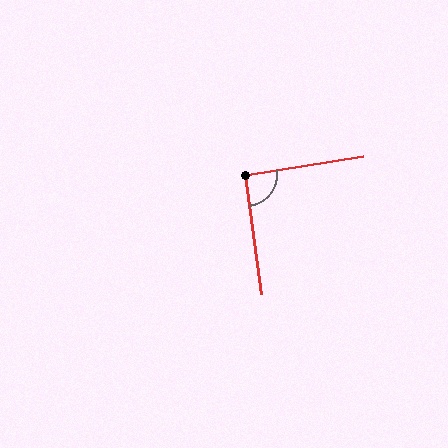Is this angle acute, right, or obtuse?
It is approximately a right angle.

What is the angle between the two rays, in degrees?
Approximately 92 degrees.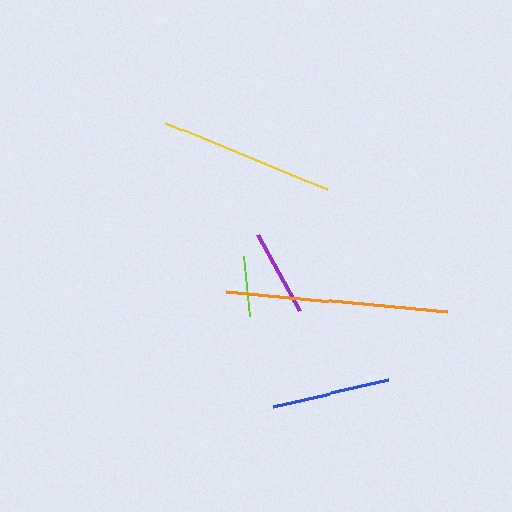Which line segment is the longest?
The orange line is the longest at approximately 222 pixels.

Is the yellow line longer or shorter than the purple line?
The yellow line is longer than the purple line.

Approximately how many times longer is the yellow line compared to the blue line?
The yellow line is approximately 1.5 times the length of the blue line.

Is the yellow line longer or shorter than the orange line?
The orange line is longer than the yellow line.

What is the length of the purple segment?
The purple segment is approximately 87 pixels long.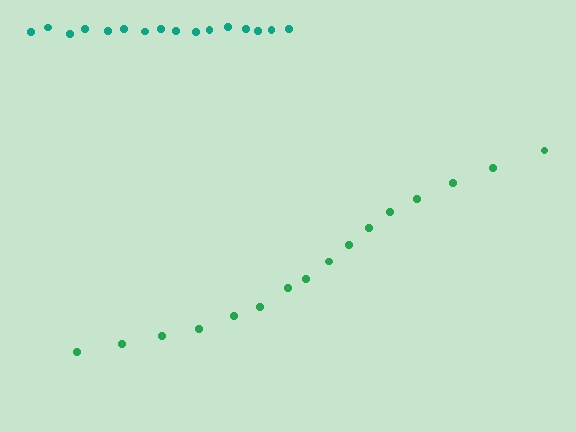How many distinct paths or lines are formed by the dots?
There are 2 distinct paths.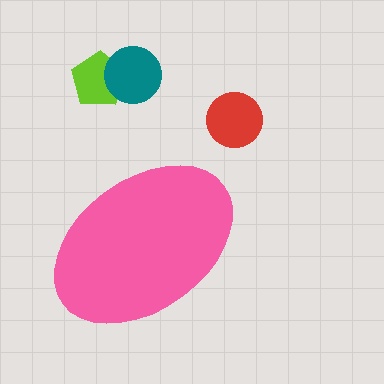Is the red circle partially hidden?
No, the red circle is fully visible.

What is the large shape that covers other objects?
A pink ellipse.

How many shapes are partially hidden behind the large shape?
0 shapes are partially hidden.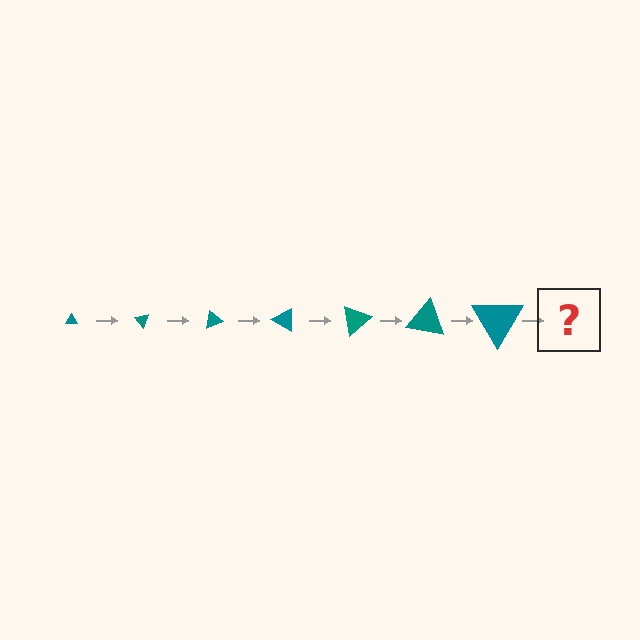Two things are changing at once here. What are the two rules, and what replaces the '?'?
The two rules are that the triangle grows larger each step and it rotates 50 degrees each step. The '?' should be a triangle, larger than the previous one and rotated 350 degrees from the start.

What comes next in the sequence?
The next element should be a triangle, larger than the previous one and rotated 350 degrees from the start.